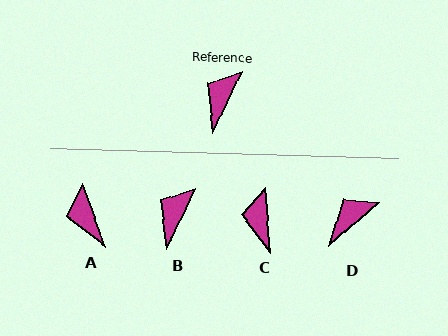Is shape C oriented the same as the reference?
No, it is off by about 30 degrees.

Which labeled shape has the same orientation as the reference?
B.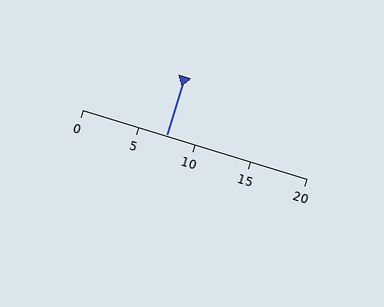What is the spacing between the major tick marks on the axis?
The major ticks are spaced 5 apart.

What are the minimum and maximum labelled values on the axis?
The axis runs from 0 to 20.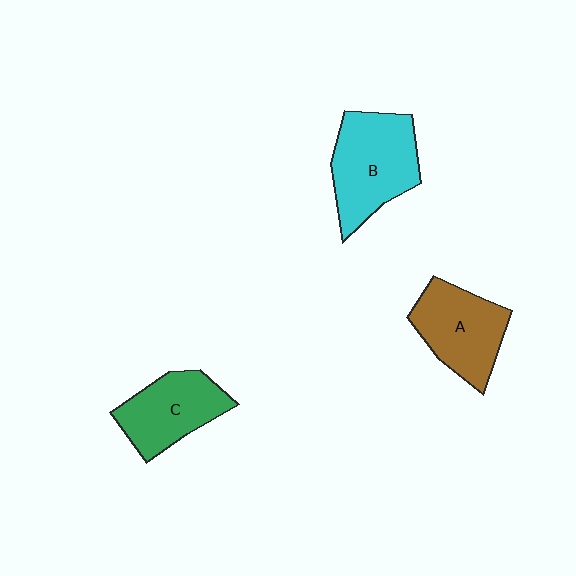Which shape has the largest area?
Shape B (cyan).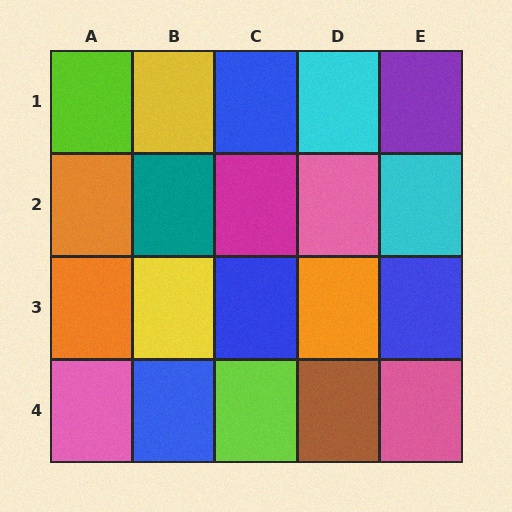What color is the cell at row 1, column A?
Lime.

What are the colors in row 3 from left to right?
Orange, yellow, blue, orange, blue.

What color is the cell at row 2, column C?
Magenta.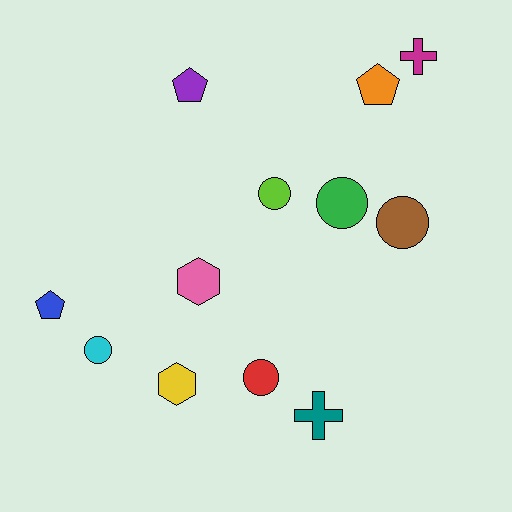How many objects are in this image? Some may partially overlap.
There are 12 objects.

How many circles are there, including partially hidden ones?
There are 5 circles.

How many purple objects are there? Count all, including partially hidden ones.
There is 1 purple object.